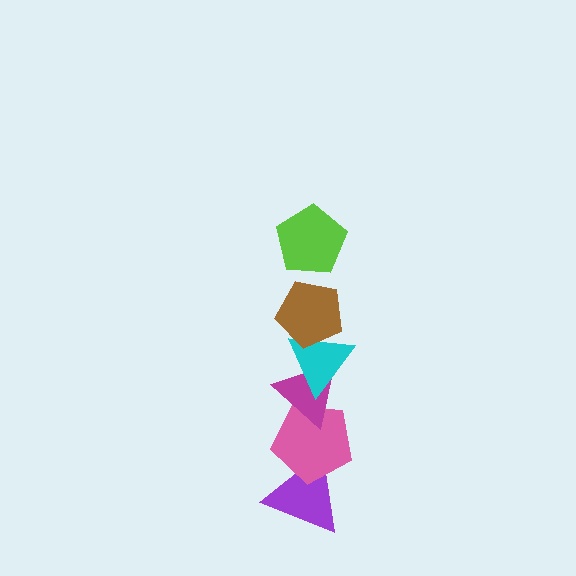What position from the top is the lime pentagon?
The lime pentagon is 1st from the top.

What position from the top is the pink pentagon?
The pink pentagon is 5th from the top.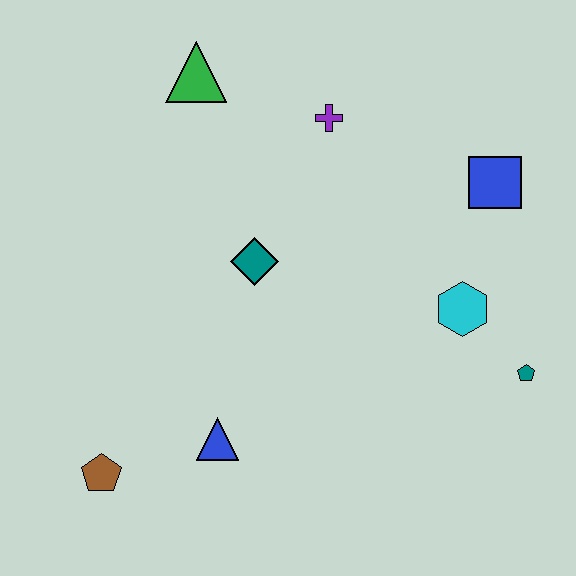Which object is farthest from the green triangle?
The teal pentagon is farthest from the green triangle.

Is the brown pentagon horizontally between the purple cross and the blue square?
No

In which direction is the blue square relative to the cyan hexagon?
The blue square is above the cyan hexagon.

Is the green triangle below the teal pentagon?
No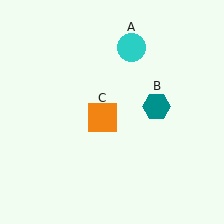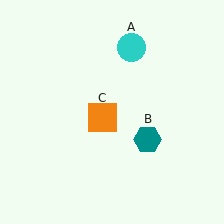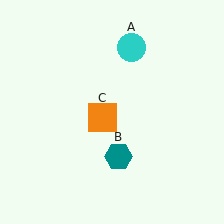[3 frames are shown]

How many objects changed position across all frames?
1 object changed position: teal hexagon (object B).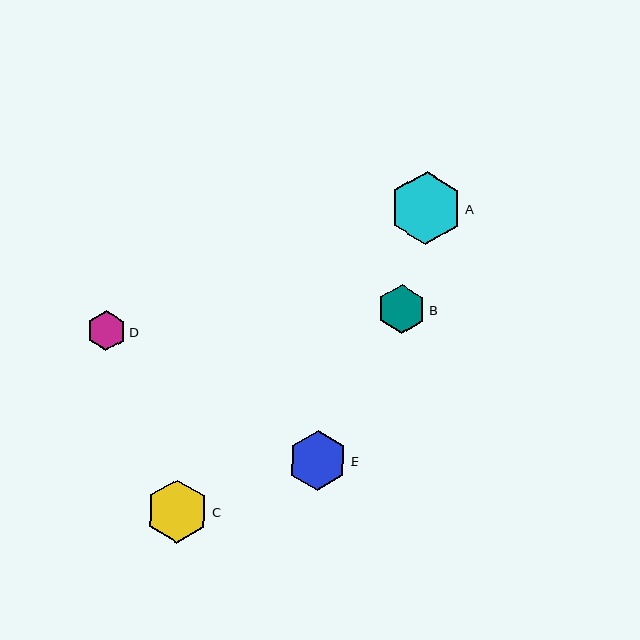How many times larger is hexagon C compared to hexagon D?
Hexagon C is approximately 1.6 times the size of hexagon D.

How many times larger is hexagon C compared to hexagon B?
Hexagon C is approximately 1.3 times the size of hexagon B.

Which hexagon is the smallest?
Hexagon D is the smallest with a size of approximately 39 pixels.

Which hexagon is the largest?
Hexagon A is the largest with a size of approximately 72 pixels.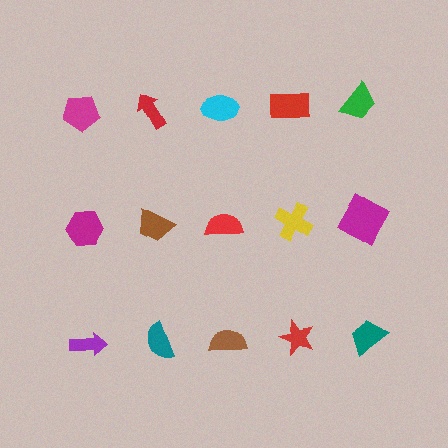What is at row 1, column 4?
A red rectangle.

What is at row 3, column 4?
A red star.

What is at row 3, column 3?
A brown semicircle.